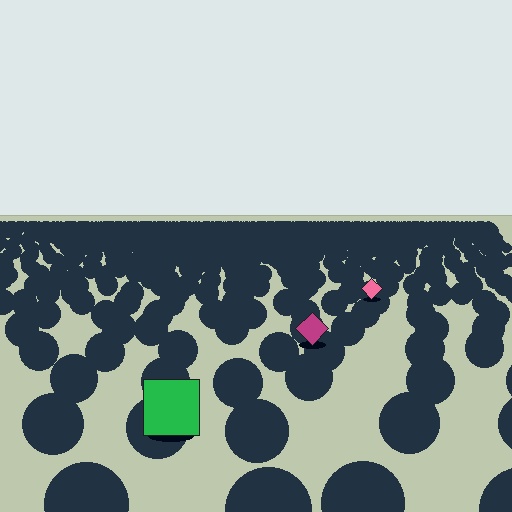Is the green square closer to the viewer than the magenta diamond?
Yes. The green square is closer — you can tell from the texture gradient: the ground texture is coarser near it.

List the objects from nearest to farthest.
From nearest to farthest: the green square, the magenta diamond, the pink diamond.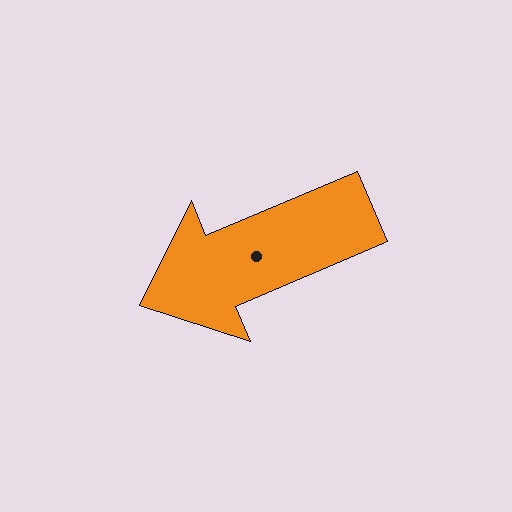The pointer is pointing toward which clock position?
Roughly 8 o'clock.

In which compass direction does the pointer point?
Southwest.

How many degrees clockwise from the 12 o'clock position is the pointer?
Approximately 247 degrees.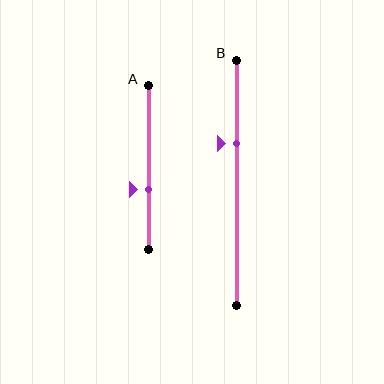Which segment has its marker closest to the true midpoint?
Segment A has its marker closest to the true midpoint.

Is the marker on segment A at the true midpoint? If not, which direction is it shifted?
No, the marker on segment A is shifted downward by about 13% of the segment length.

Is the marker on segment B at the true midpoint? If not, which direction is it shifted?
No, the marker on segment B is shifted upward by about 16% of the segment length.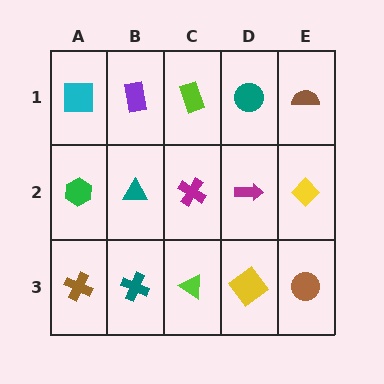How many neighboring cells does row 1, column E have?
2.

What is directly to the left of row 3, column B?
A brown cross.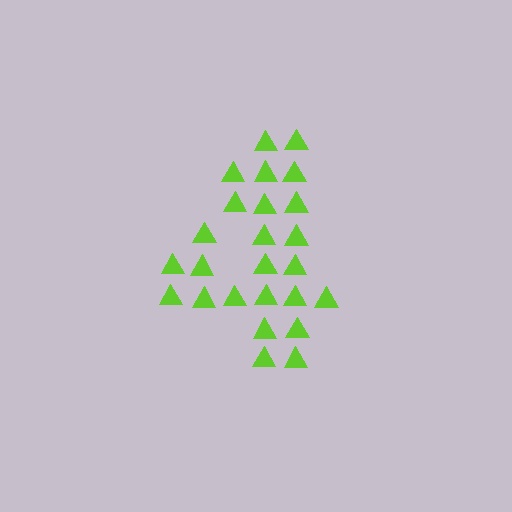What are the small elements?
The small elements are triangles.